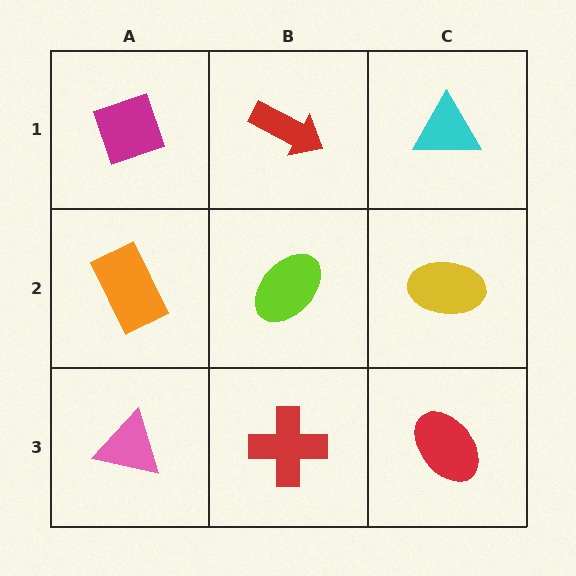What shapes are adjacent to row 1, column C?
A yellow ellipse (row 2, column C), a red arrow (row 1, column B).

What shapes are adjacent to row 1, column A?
An orange rectangle (row 2, column A), a red arrow (row 1, column B).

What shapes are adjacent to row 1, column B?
A lime ellipse (row 2, column B), a magenta diamond (row 1, column A), a cyan triangle (row 1, column C).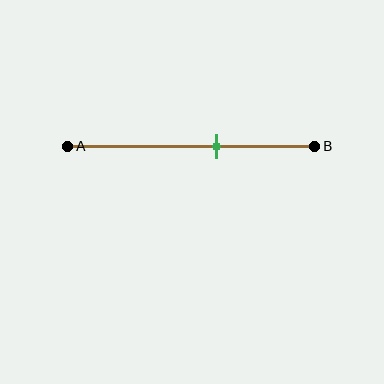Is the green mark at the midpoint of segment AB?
No, the mark is at about 60% from A, not at the 50% midpoint.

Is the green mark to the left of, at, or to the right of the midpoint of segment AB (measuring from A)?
The green mark is to the right of the midpoint of segment AB.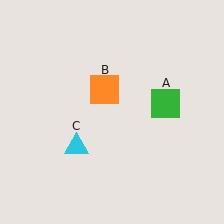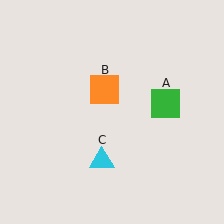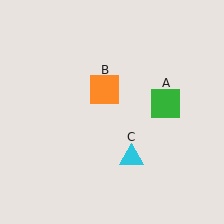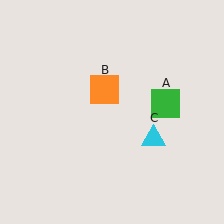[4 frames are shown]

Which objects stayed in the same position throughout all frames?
Green square (object A) and orange square (object B) remained stationary.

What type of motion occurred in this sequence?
The cyan triangle (object C) rotated counterclockwise around the center of the scene.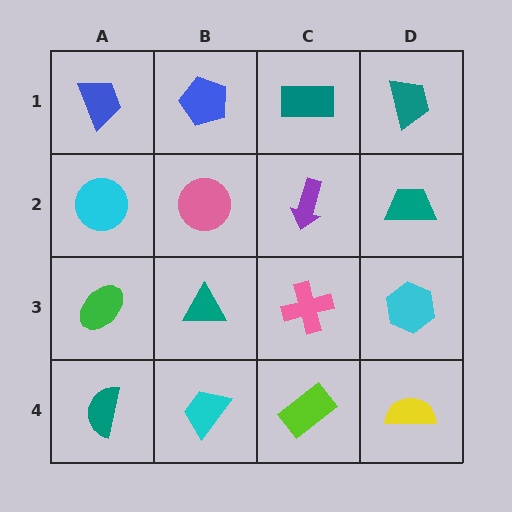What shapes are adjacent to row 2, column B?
A blue pentagon (row 1, column B), a teal triangle (row 3, column B), a cyan circle (row 2, column A), a purple arrow (row 2, column C).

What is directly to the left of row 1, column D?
A teal rectangle.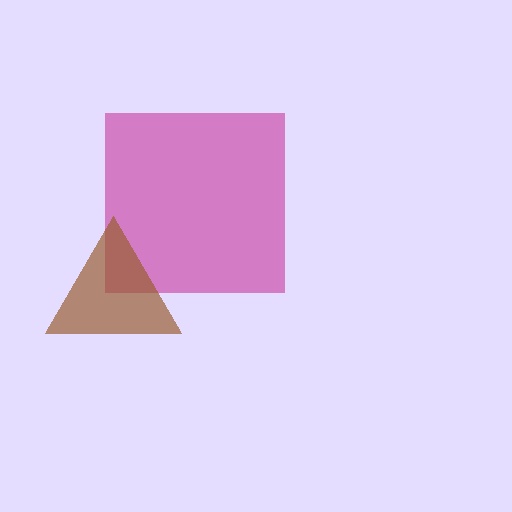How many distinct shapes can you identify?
There are 2 distinct shapes: a magenta square, a brown triangle.